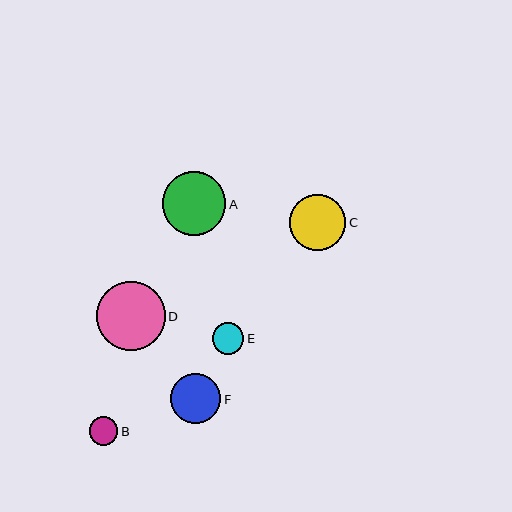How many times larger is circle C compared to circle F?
Circle C is approximately 1.1 times the size of circle F.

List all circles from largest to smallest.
From largest to smallest: D, A, C, F, E, B.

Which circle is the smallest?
Circle B is the smallest with a size of approximately 28 pixels.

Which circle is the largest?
Circle D is the largest with a size of approximately 69 pixels.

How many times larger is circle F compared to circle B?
Circle F is approximately 1.8 times the size of circle B.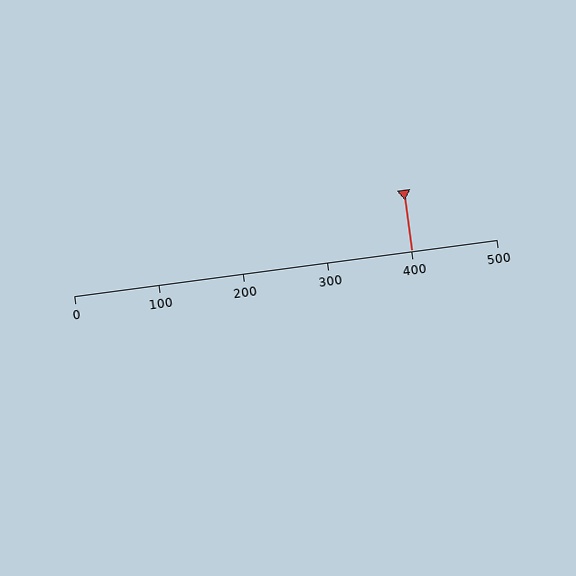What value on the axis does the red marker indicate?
The marker indicates approximately 400.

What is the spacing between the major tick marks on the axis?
The major ticks are spaced 100 apart.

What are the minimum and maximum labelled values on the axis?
The axis runs from 0 to 500.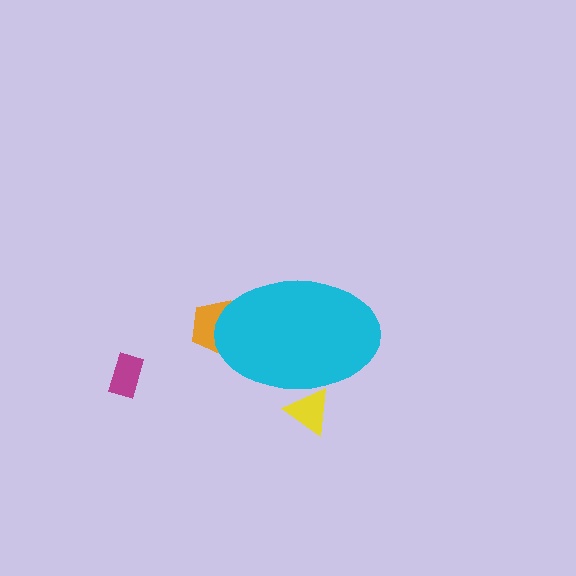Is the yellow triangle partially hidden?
Yes, the yellow triangle is partially hidden behind the cyan ellipse.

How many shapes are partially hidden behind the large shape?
2 shapes are partially hidden.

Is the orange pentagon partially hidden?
Yes, the orange pentagon is partially hidden behind the cyan ellipse.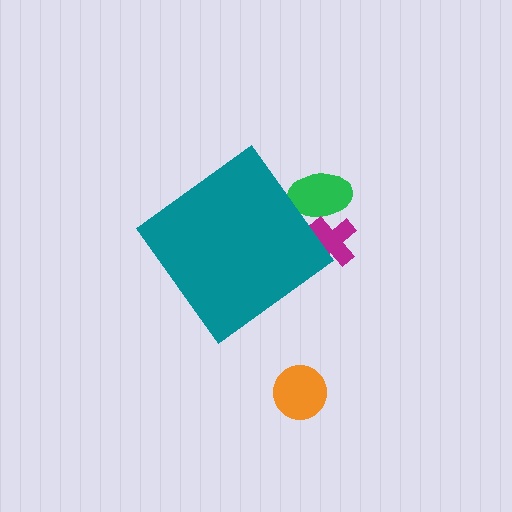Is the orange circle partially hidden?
No, the orange circle is fully visible.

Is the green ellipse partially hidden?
Yes, the green ellipse is partially hidden behind the teal diamond.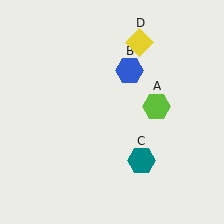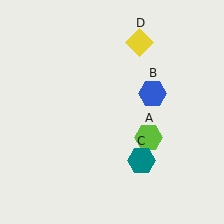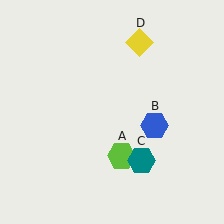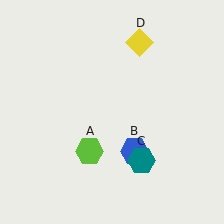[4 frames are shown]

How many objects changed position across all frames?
2 objects changed position: lime hexagon (object A), blue hexagon (object B).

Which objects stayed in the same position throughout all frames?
Teal hexagon (object C) and yellow diamond (object D) remained stationary.